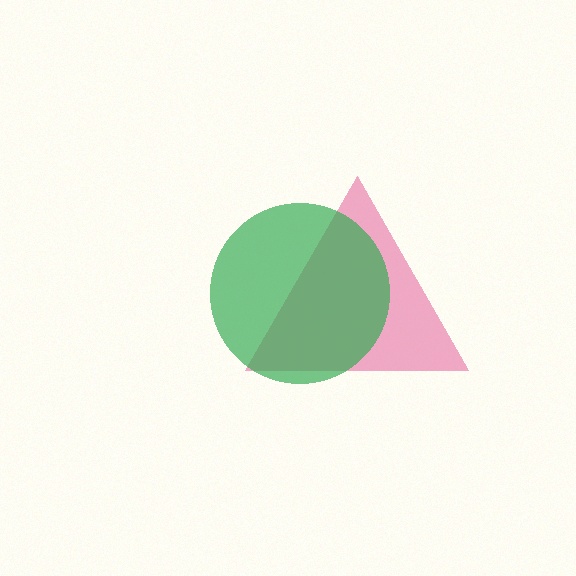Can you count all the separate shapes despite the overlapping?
Yes, there are 2 separate shapes.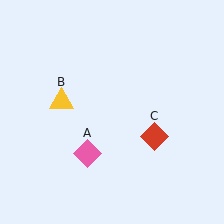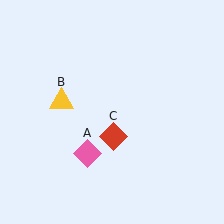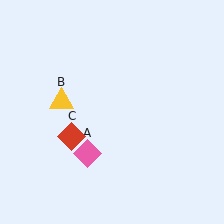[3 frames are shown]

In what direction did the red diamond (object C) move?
The red diamond (object C) moved left.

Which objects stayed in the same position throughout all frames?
Pink diamond (object A) and yellow triangle (object B) remained stationary.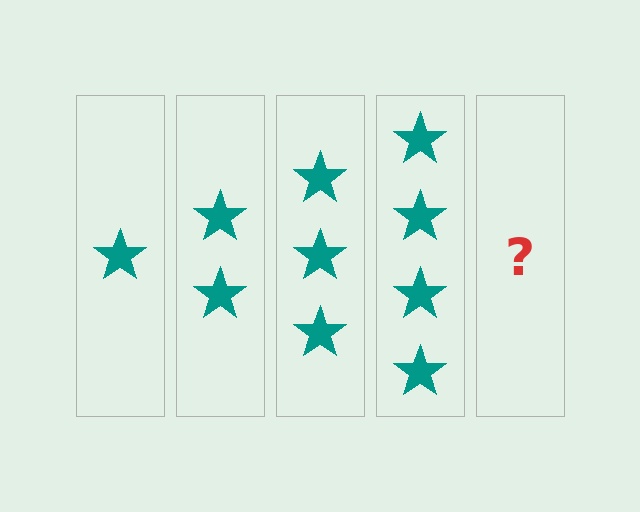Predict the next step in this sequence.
The next step is 5 stars.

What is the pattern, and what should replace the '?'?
The pattern is that each step adds one more star. The '?' should be 5 stars.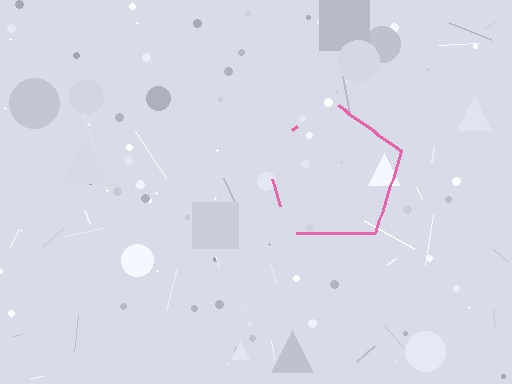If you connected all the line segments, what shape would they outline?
They would outline a pentagon.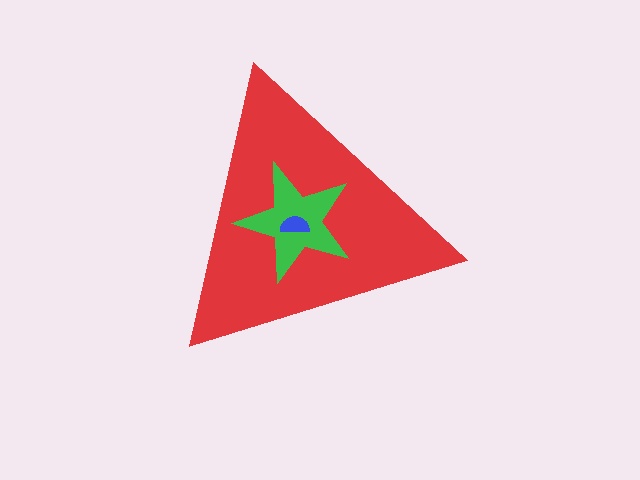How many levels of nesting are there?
3.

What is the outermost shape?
The red triangle.